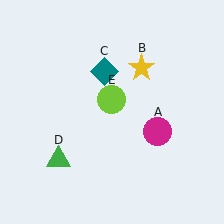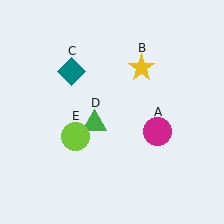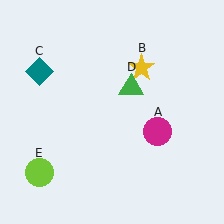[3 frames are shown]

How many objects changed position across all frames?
3 objects changed position: teal diamond (object C), green triangle (object D), lime circle (object E).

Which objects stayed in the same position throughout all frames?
Magenta circle (object A) and yellow star (object B) remained stationary.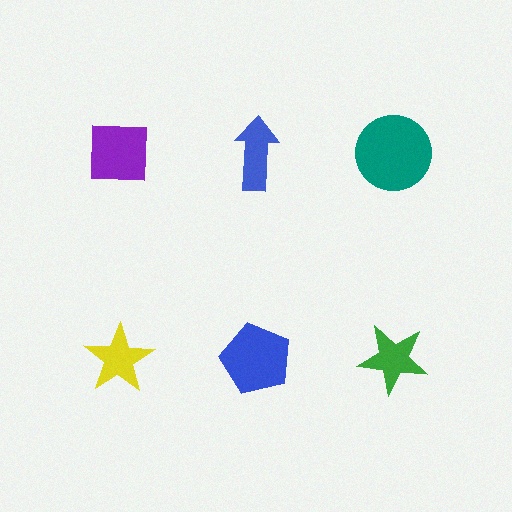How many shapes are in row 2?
3 shapes.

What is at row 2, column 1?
A yellow star.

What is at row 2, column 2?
A blue pentagon.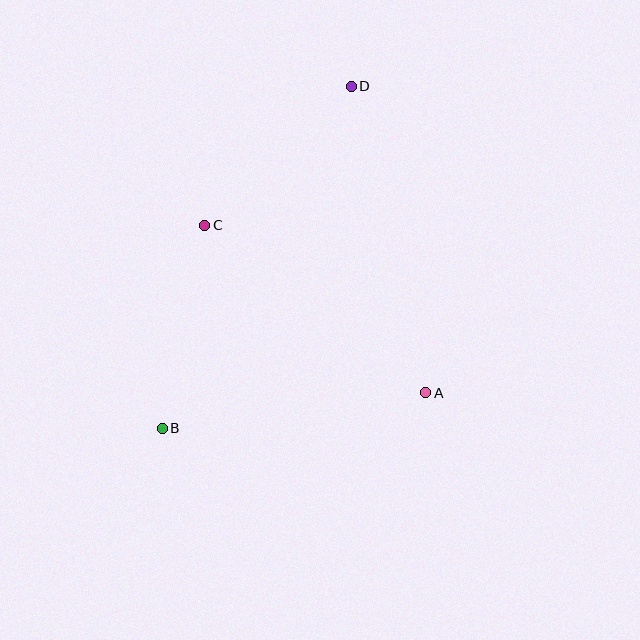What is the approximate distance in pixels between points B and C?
The distance between B and C is approximately 207 pixels.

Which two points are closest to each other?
Points C and D are closest to each other.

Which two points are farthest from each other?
Points B and D are farthest from each other.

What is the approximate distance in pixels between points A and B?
The distance between A and B is approximately 266 pixels.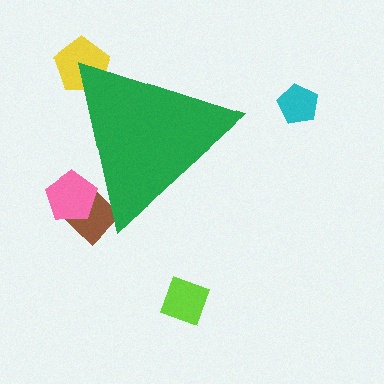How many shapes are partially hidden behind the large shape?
3 shapes are partially hidden.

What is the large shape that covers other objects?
A green triangle.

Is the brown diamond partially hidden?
Yes, the brown diamond is partially hidden behind the green triangle.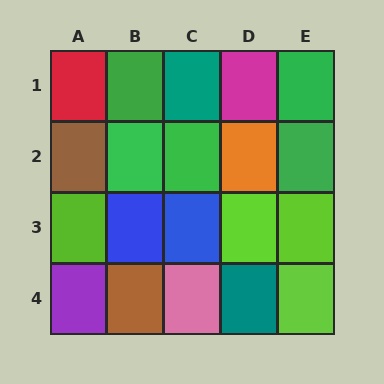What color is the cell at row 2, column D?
Orange.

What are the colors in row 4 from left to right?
Purple, brown, pink, teal, lime.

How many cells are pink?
1 cell is pink.